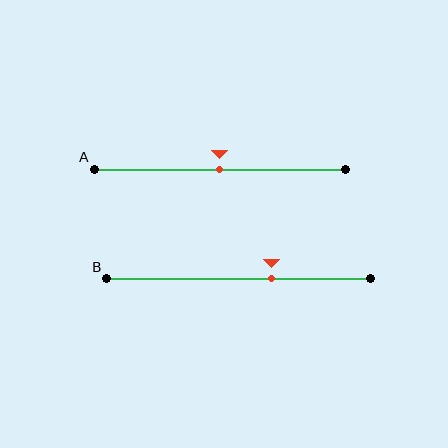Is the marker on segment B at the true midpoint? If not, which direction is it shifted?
No, the marker on segment B is shifted to the right by about 12% of the segment length.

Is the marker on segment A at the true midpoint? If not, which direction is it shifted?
Yes, the marker on segment A is at the true midpoint.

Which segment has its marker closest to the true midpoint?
Segment A has its marker closest to the true midpoint.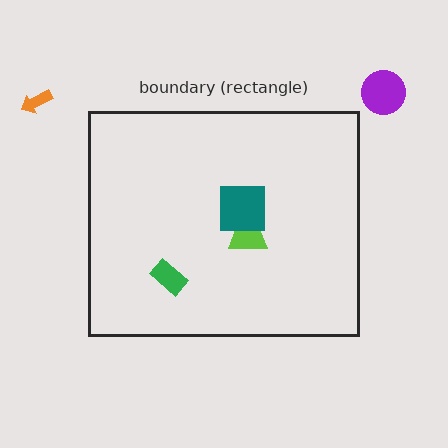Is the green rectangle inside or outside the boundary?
Inside.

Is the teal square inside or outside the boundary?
Inside.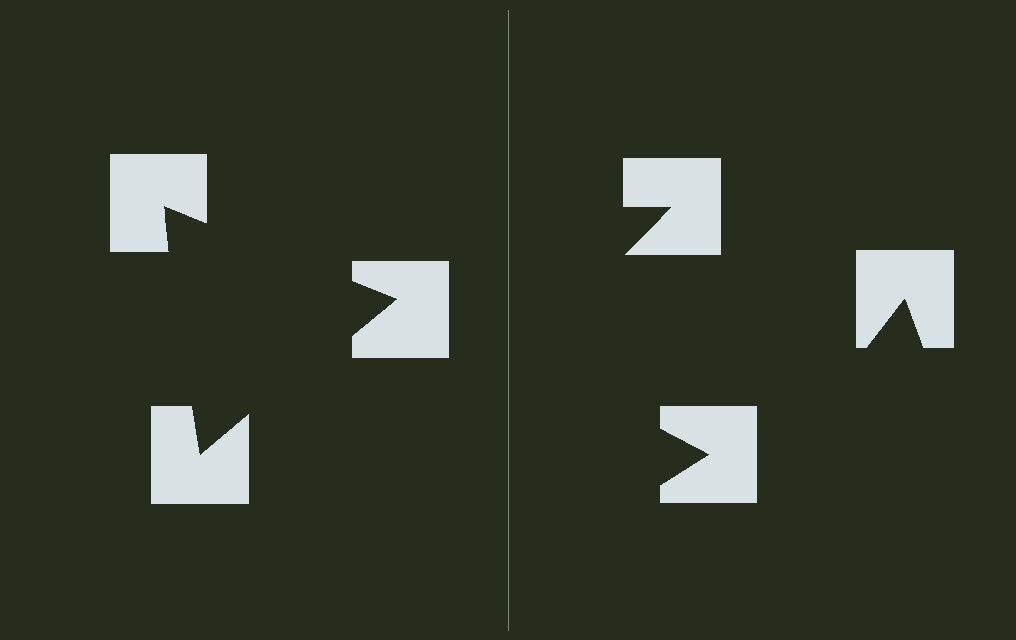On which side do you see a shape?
An illusory triangle appears on the left side. On the right side the wedge cuts are rotated, so no coherent shape forms.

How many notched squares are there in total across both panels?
6 — 3 on each side.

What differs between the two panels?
The notched squares are positioned identically on both sides; only the wedge orientations differ. On the left they align to a triangle; on the right they are misaligned.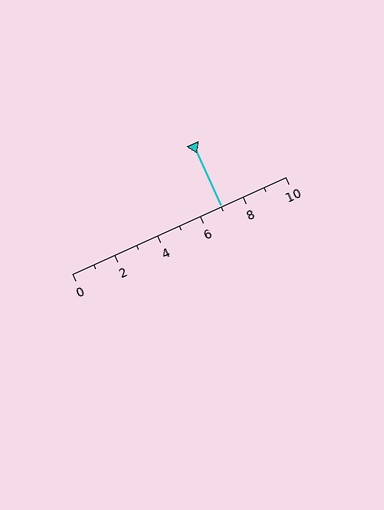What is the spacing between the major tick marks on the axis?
The major ticks are spaced 2 apart.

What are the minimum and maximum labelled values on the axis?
The axis runs from 0 to 10.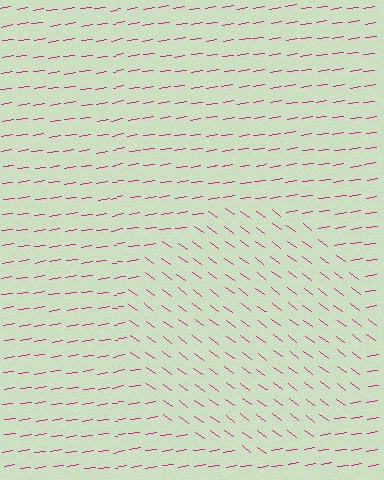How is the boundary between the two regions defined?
The boundary is defined purely by a change in line orientation (approximately 45 degrees difference). All lines are the same color and thickness.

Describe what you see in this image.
The image is filled with small magenta line segments. A circle region in the image has lines oriented differently from the surrounding lines, creating a visible texture boundary.